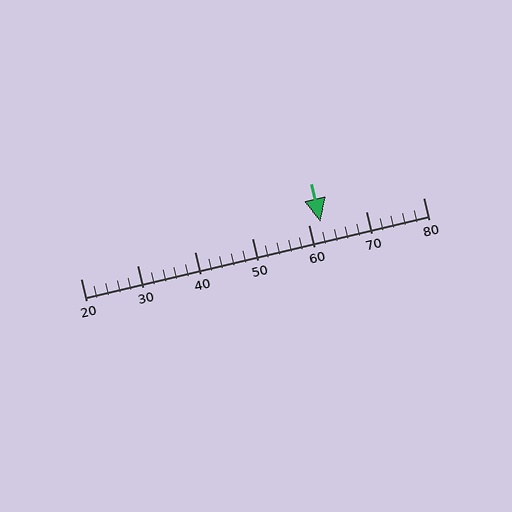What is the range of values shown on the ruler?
The ruler shows values from 20 to 80.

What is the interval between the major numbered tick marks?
The major tick marks are spaced 10 units apart.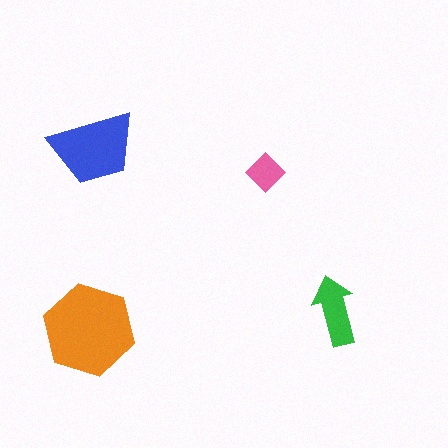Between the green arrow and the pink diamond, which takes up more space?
The green arrow.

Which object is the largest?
The orange hexagon.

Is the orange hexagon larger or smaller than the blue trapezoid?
Larger.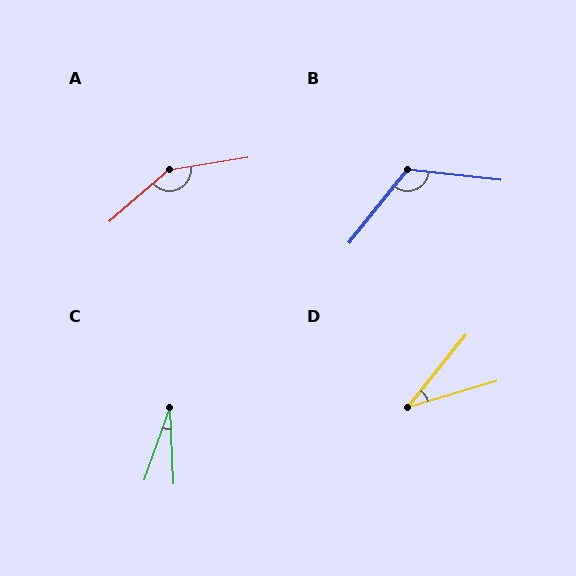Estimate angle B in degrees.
Approximately 122 degrees.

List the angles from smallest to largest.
C (22°), D (34°), B (122°), A (148°).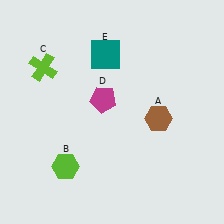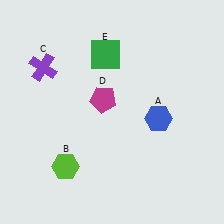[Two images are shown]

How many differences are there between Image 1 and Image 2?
There are 3 differences between the two images.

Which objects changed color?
A changed from brown to blue. C changed from lime to purple. E changed from teal to green.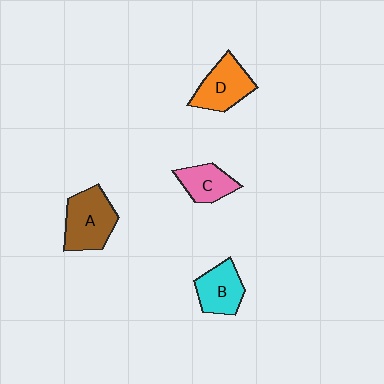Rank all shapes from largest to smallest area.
From largest to smallest: A (brown), D (orange), B (cyan), C (pink).